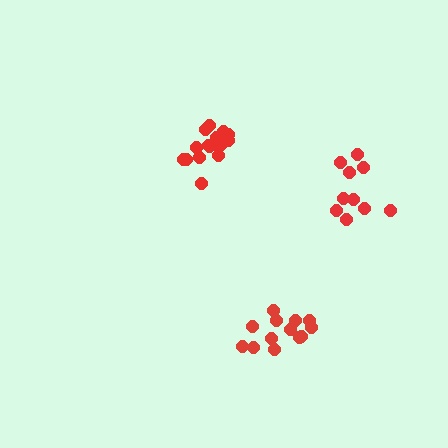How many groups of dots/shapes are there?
There are 3 groups.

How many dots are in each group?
Group 1: 13 dots, Group 2: 16 dots, Group 3: 10 dots (39 total).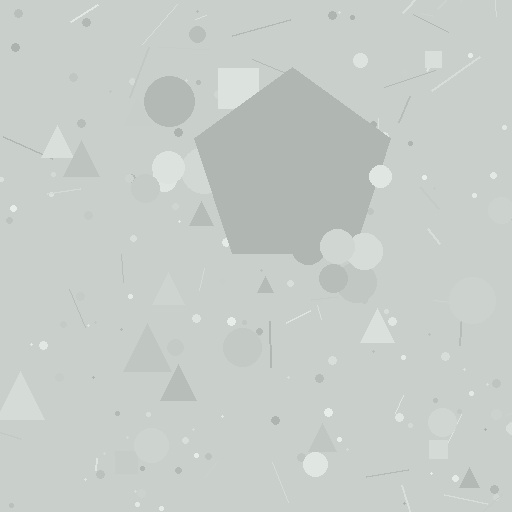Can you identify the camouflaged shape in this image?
The camouflaged shape is a pentagon.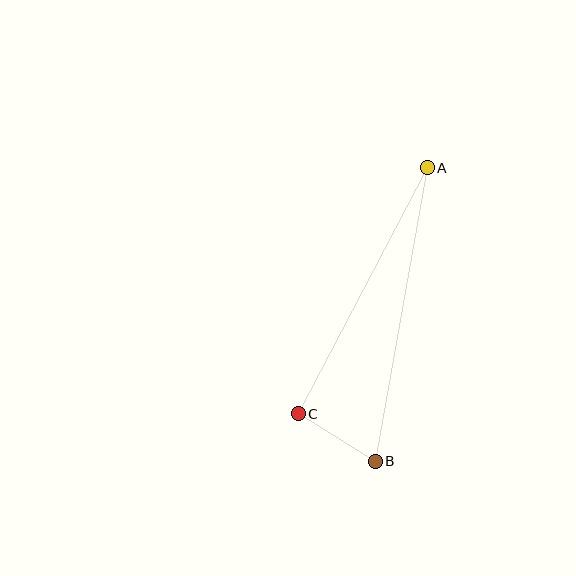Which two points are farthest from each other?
Points A and B are farthest from each other.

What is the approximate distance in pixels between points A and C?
The distance between A and C is approximately 278 pixels.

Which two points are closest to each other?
Points B and C are closest to each other.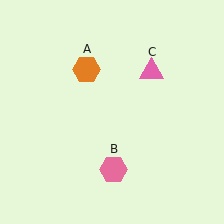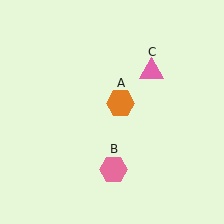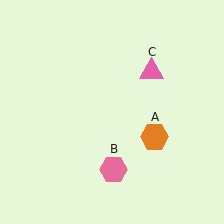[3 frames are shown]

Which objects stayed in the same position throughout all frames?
Pink hexagon (object B) and pink triangle (object C) remained stationary.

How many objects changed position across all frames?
1 object changed position: orange hexagon (object A).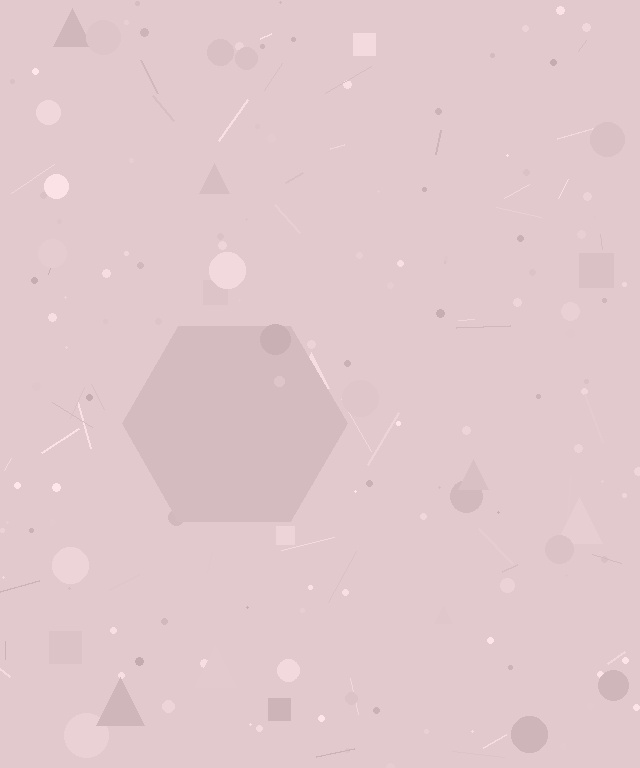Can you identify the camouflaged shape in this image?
The camouflaged shape is a hexagon.